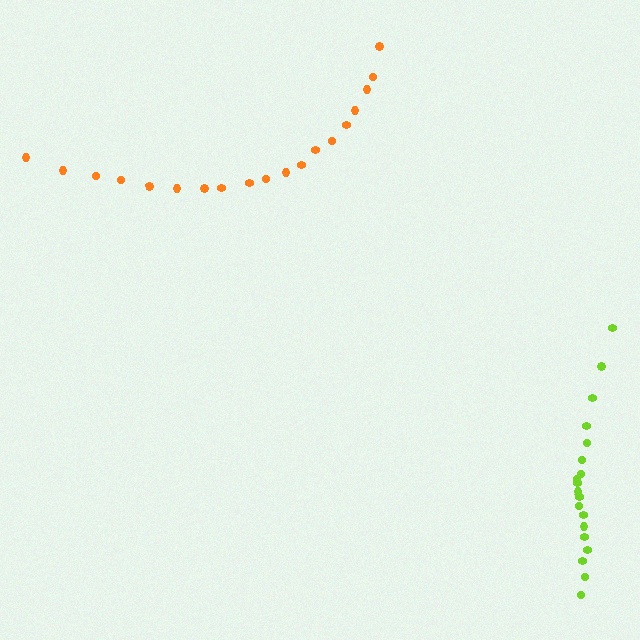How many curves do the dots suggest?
There are 2 distinct paths.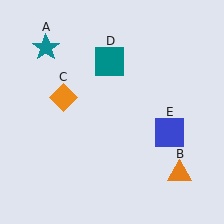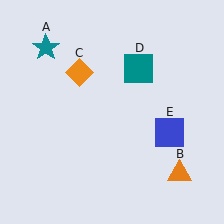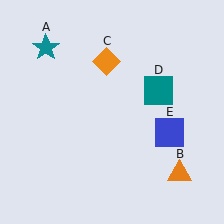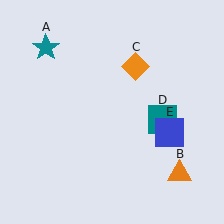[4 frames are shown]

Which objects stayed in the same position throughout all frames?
Teal star (object A) and orange triangle (object B) and blue square (object E) remained stationary.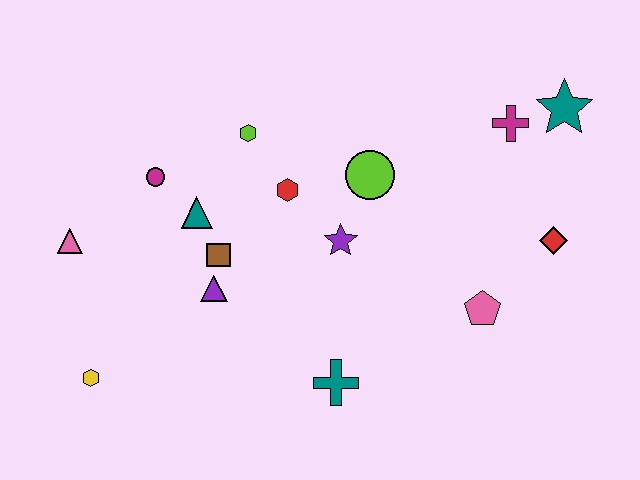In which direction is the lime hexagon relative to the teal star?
The lime hexagon is to the left of the teal star.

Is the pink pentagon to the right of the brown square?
Yes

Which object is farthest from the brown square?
The teal star is farthest from the brown square.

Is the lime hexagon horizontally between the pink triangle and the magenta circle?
No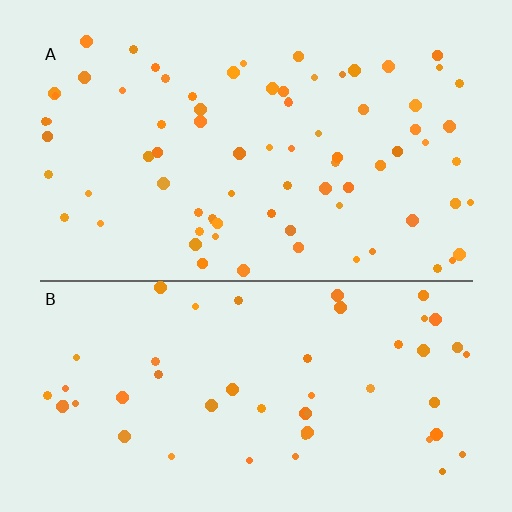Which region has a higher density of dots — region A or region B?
A (the top).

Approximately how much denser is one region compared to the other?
Approximately 1.5× — region A over region B.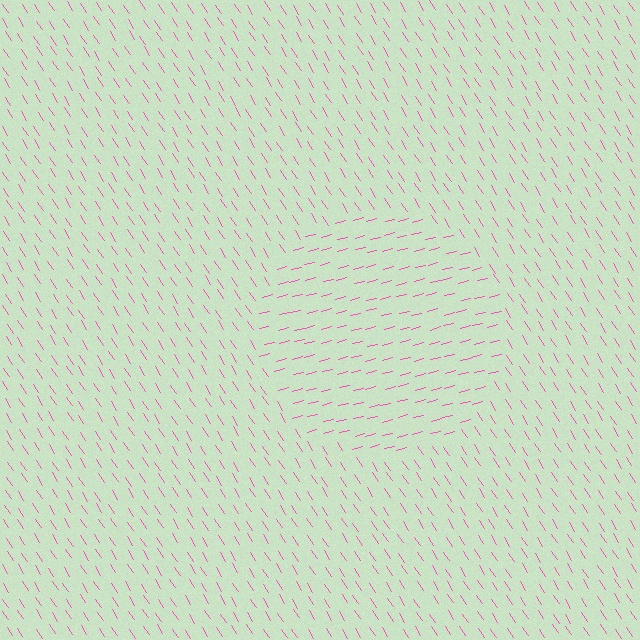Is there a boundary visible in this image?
Yes, there is a texture boundary formed by a change in line orientation.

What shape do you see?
I see a circle.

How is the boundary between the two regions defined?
The boundary is defined purely by a change in line orientation (approximately 72 degrees difference). All lines are the same color and thickness.